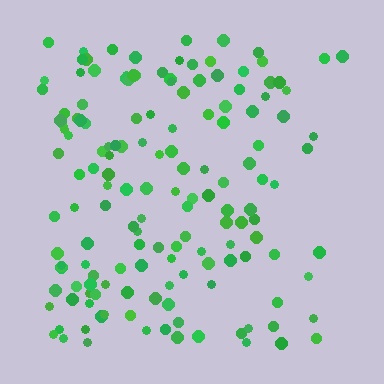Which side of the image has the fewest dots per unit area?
The right.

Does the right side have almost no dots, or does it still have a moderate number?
Still a moderate number, just noticeably fewer than the left.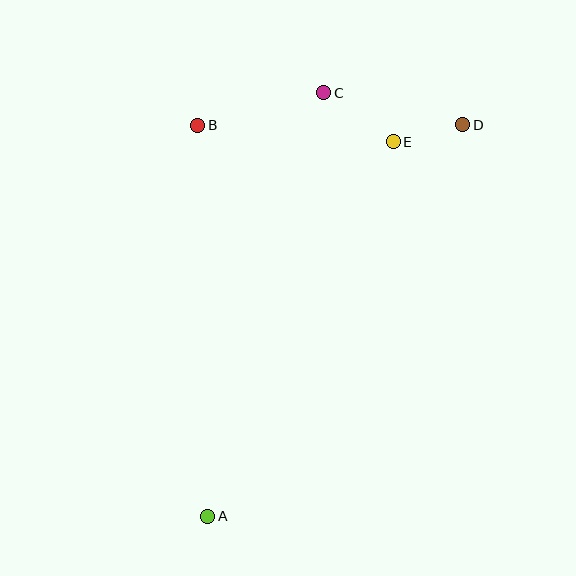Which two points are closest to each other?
Points D and E are closest to each other.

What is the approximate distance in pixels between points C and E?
The distance between C and E is approximately 85 pixels.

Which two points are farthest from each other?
Points A and D are farthest from each other.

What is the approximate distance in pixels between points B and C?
The distance between B and C is approximately 130 pixels.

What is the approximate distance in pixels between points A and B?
The distance between A and B is approximately 391 pixels.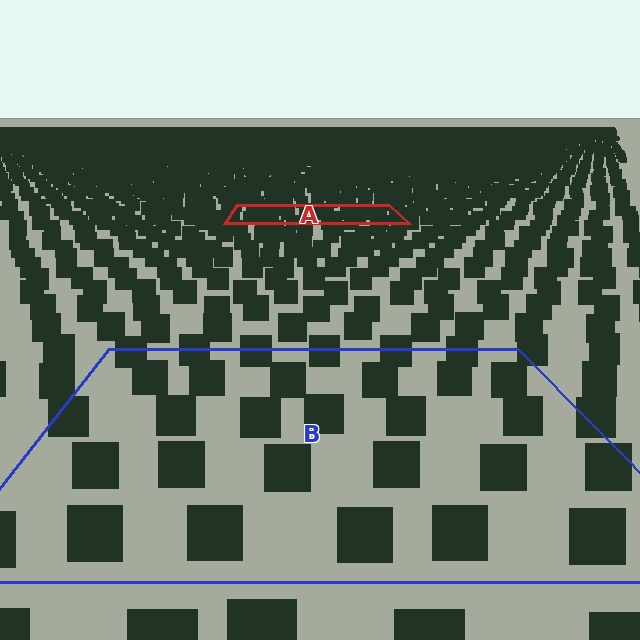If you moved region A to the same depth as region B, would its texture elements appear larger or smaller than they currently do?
They would appear larger. At a closer depth, the same texture elements are projected at a bigger on-screen size.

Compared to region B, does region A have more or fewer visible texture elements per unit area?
Region A has more texture elements per unit area — they are packed more densely because it is farther away.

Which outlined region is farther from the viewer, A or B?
Region A is farther from the viewer — the texture elements inside it appear smaller and more densely packed.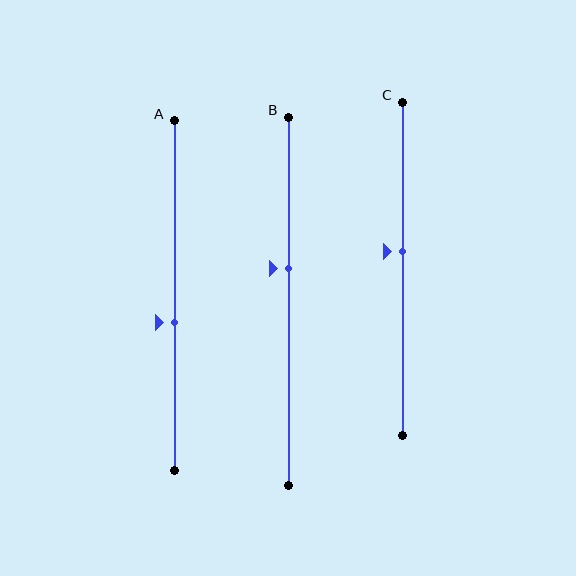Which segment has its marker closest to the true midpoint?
Segment C has its marker closest to the true midpoint.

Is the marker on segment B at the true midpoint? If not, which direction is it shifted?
No, the marker on segment B is shifted upward by about 9% of the segment length.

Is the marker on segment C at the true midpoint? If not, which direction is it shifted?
No, the marker on segment C is shifted upward by about 5% of the segment length.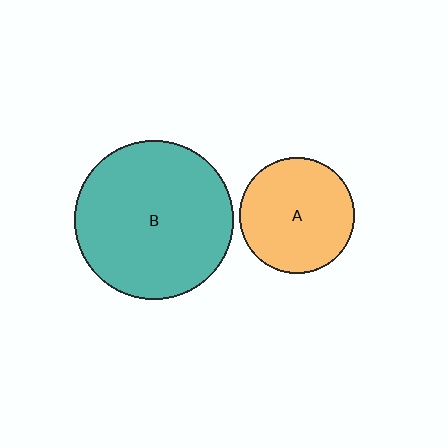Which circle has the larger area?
Circle B (teal).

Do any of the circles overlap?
No, none of the circles overlap.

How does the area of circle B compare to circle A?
Approximately 1.9 times.